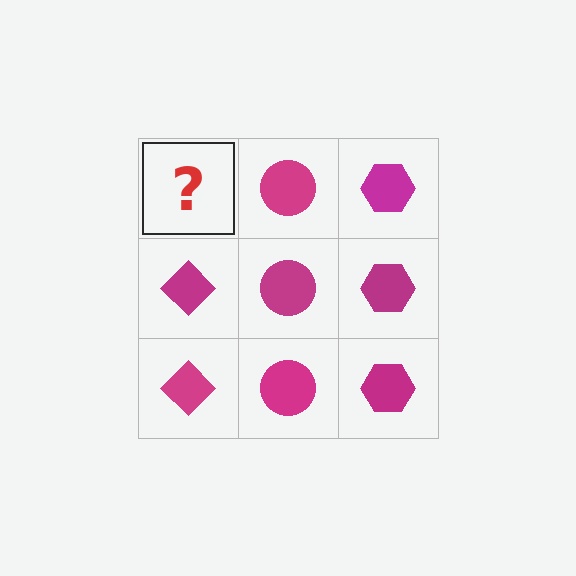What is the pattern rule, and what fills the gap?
The rule is that each column has a consistent shape. The gap should be filled with a magenta diamond.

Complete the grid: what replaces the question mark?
The question mark should be replaced with a magenta diamond.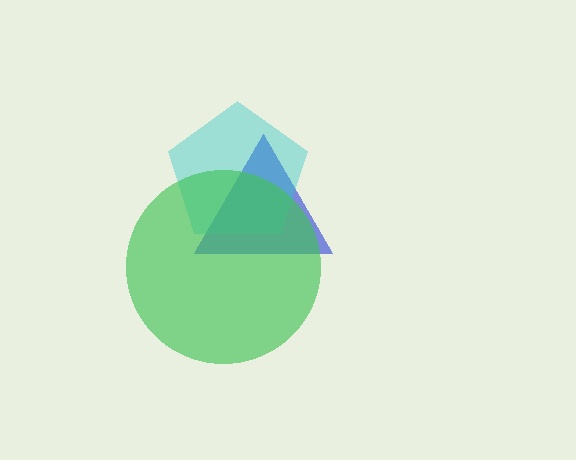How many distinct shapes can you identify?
There are 3 distinct shapes: a blue triangle, a cyan pentagon, a green circle.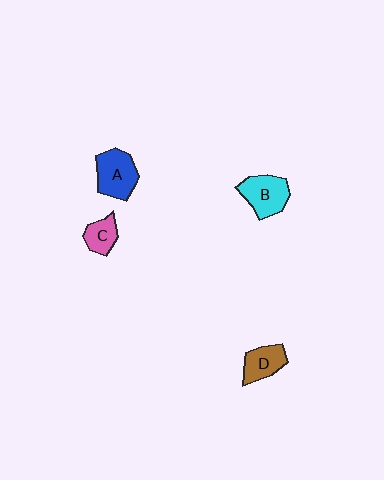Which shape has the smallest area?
Shape C (pink).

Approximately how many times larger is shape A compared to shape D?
Approximately 1.4 times.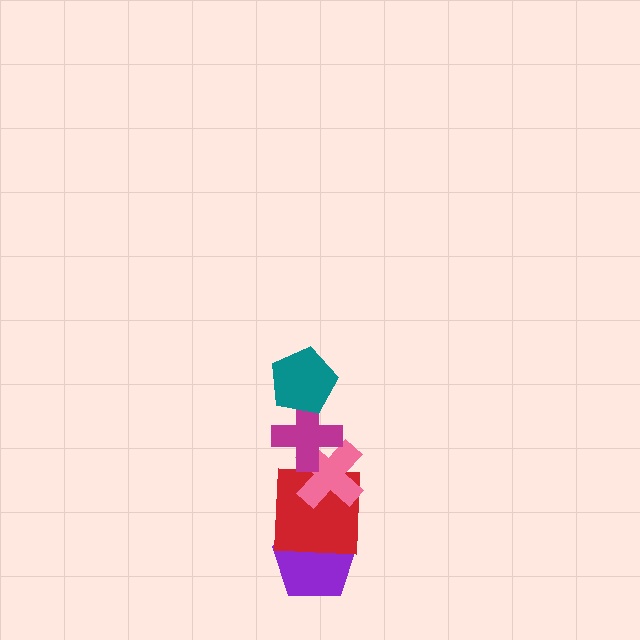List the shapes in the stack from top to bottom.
From top to bottom: the teal pentagon, the magenta cross, the pink cross, the red square, the purple pentagon.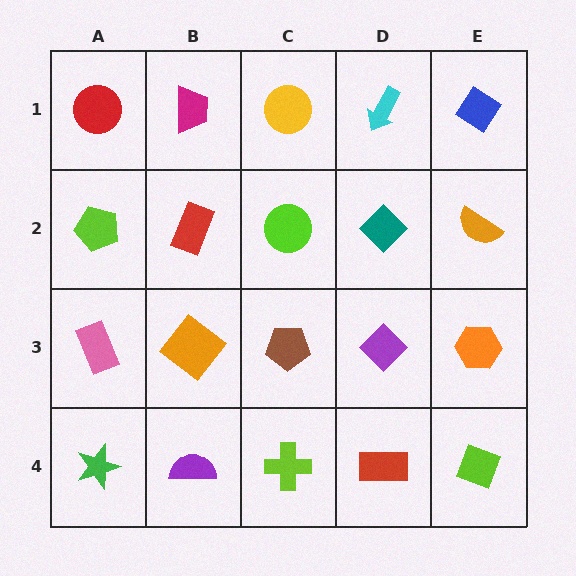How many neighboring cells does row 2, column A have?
3.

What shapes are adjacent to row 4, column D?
A purple diamond (row 3, column D), a lime cross (row 4, column C), a lime diamond (row 4, column E).